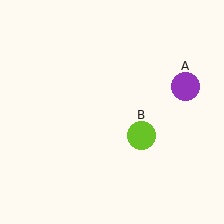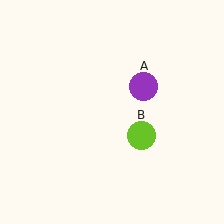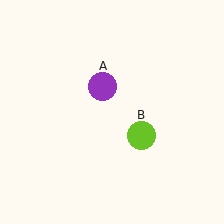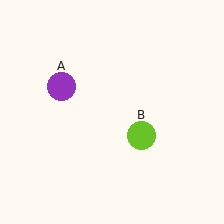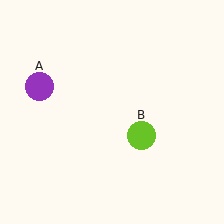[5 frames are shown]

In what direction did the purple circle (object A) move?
The purple circle (object A) moved left.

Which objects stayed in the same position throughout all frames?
Lime circle (object B) remained stationary.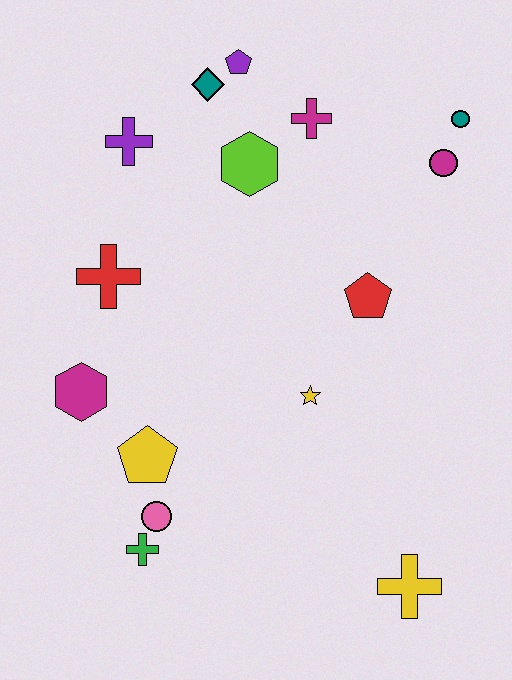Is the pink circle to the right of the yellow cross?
No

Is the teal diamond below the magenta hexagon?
No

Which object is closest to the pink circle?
The green cross is closest to the pink circle.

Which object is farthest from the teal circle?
The green cross is farthest from the teal circle.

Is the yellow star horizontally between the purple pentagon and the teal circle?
Yes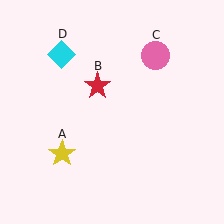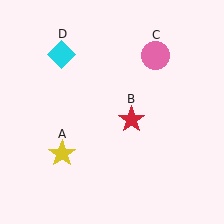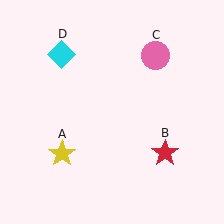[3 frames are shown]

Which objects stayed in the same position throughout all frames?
Yellow star (object A) and pink circle (object C) and cyan diamond (object D) remained stationary.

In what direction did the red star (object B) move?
The red star (object B) moved down and to the right.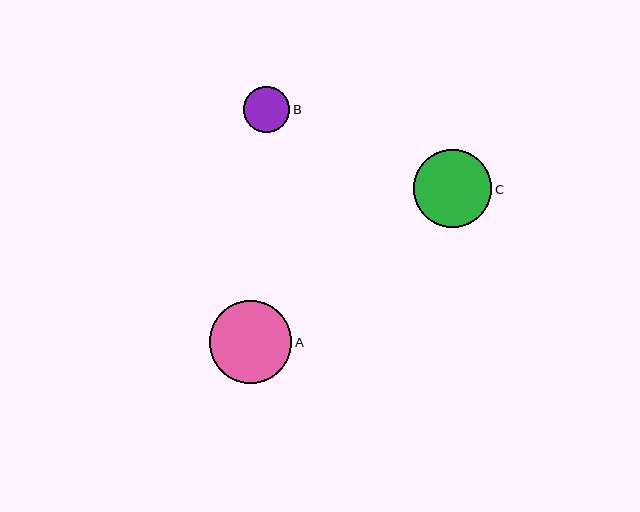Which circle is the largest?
Circle A is the largest with a size of approximately 82 pixels.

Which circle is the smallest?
Circle B is the smallest with a size of approximately 46 pixels.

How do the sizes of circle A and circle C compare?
Circle A and circle C are approximately the same size.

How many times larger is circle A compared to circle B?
Circle A is approximately 1.8 times the size of circle B.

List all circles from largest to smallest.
From largest to smallest: A, C, B.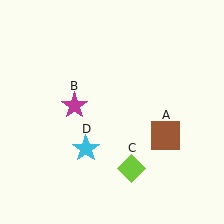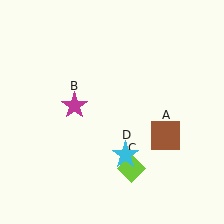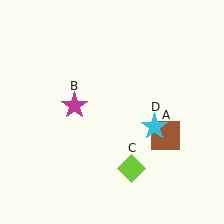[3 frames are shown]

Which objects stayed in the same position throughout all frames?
Brown square (object A) and magenta star (object B) and lime diamond (object C) remained stationary.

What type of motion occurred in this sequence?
The cyan star (object D) rotated counterclockwise around the center of the scene.